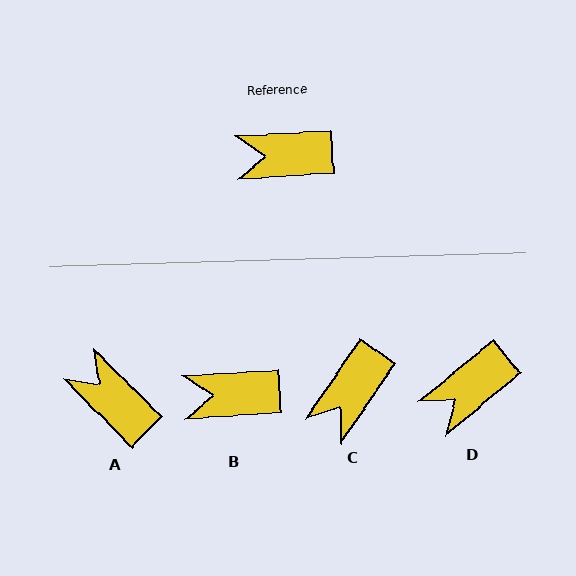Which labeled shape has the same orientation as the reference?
B.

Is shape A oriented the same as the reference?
No, it is off by about 48 degrees.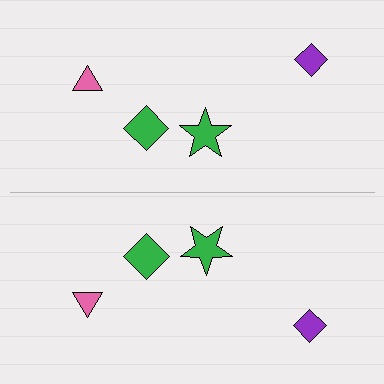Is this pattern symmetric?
Yes, this pattern has bilateral (reflection) symmetry.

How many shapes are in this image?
There are 8 shapes in this image.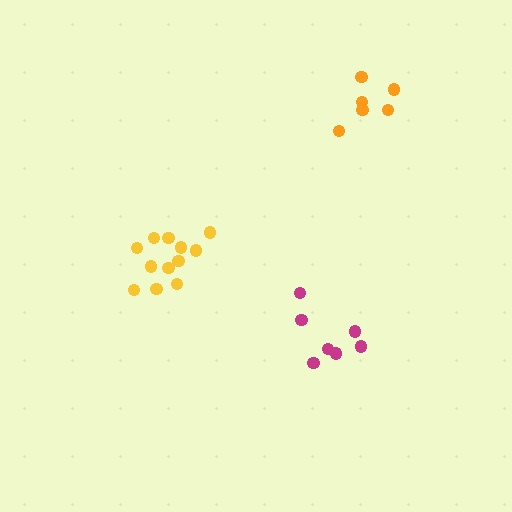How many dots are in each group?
Group 1: 12 dots, Group 2: 7 dots, Group 3: 6 dots (25 total).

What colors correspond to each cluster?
The clusters are colored: yellow, magenta, orange.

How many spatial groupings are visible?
There are 3 spatial groupings.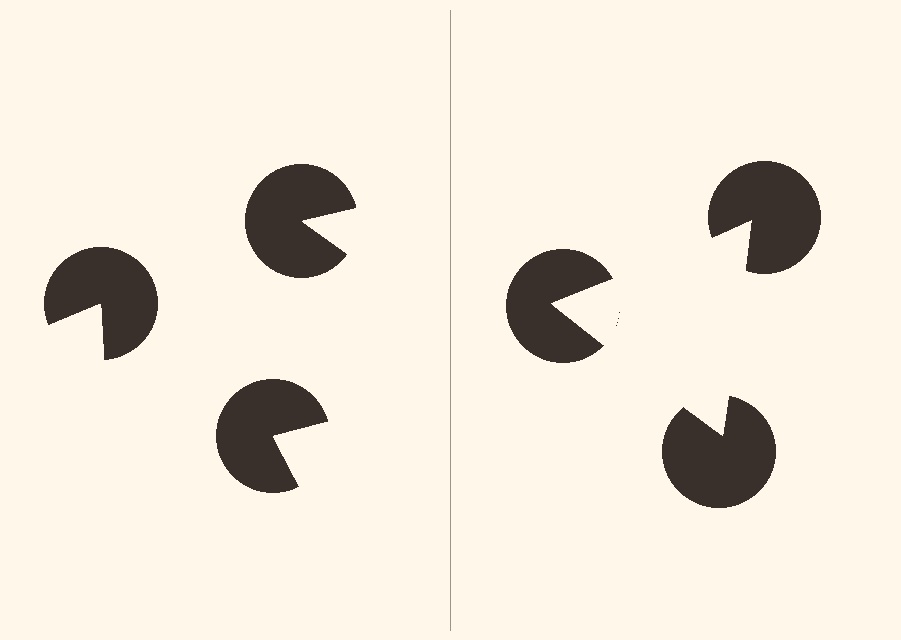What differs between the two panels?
The pac-man discs are positioned identically on both sides; only the wedge orientations differ. On the right they align to a triangle; on the left they are misaligned.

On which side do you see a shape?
An illusory triangle appears on the right side. On the left side the wedge cuts are rotated, so no coherent shape forms.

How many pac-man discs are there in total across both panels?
6 — 3 on each side.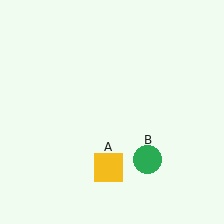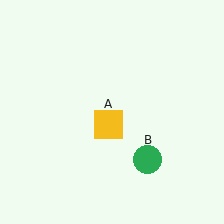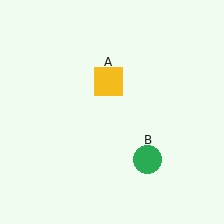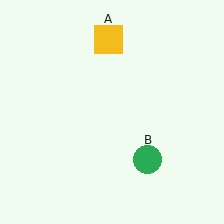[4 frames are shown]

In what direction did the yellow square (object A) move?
The yellow square (object A) moved up.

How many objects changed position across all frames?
1 object changed position: yellow square (object A).